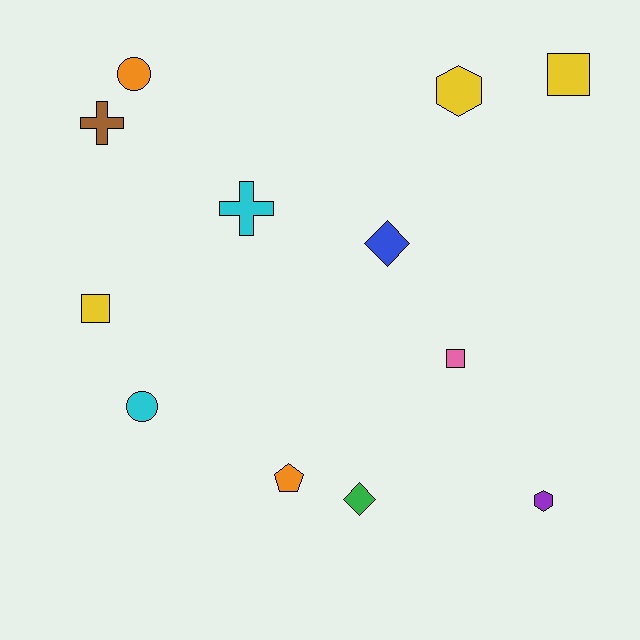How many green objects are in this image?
There is 1 green object.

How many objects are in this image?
There are 12 objects.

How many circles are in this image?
There are 2 circles.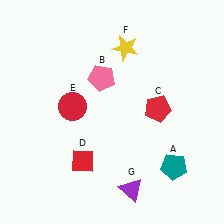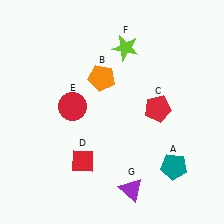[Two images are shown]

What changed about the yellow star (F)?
In Image 1, F is yellow. In Image 2, it changed to lime.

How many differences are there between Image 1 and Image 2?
There are 2 differences between the two images.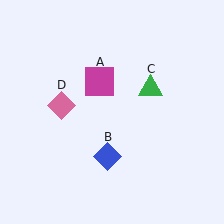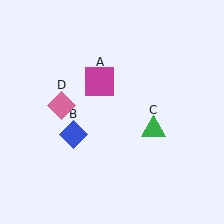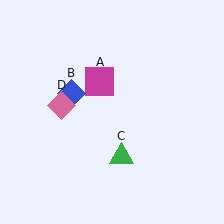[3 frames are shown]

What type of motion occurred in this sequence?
The blue diamond (object B), green triangle (object C) rotated clockwise around the center of the scene.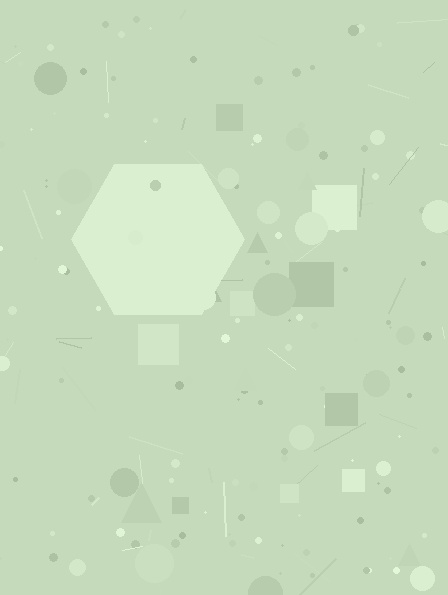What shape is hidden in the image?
A hexagon is hidden in the image.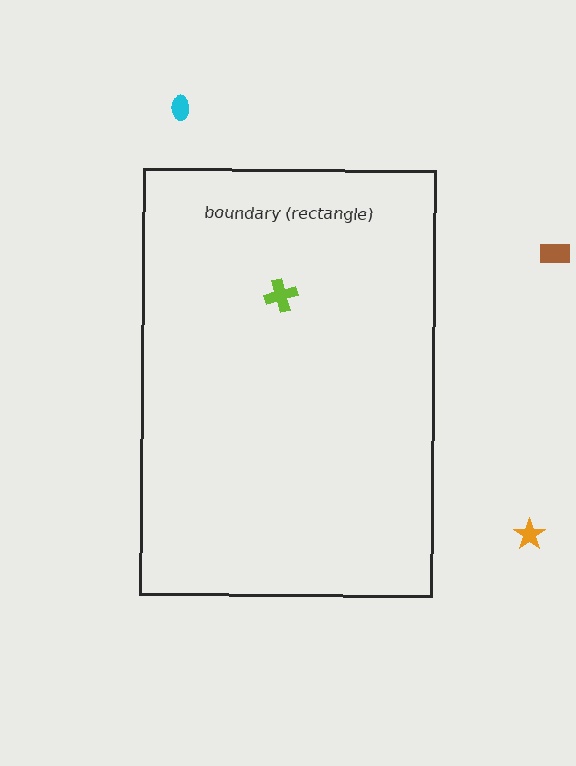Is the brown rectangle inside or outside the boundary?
Outside.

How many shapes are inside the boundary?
1 inside, 3 outside.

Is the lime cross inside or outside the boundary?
Inside.